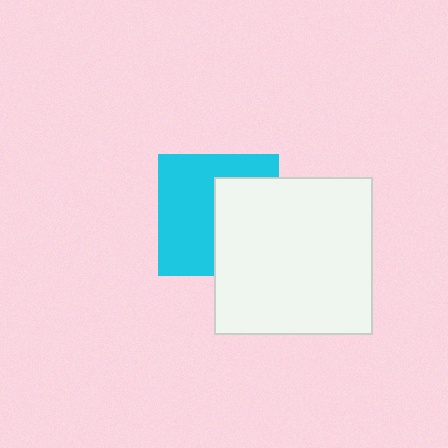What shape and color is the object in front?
The object in front is a white square.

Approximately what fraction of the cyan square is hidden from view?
Roughly 43% of the cyan square is hidden behind the white square.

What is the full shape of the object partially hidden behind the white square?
The partially hidden object is a cyan square.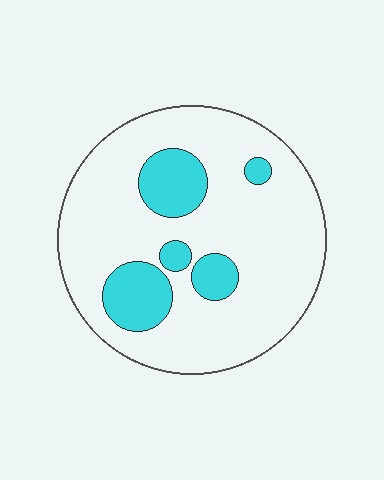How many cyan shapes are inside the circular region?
5.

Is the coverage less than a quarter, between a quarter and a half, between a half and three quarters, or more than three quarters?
Less than a quarter.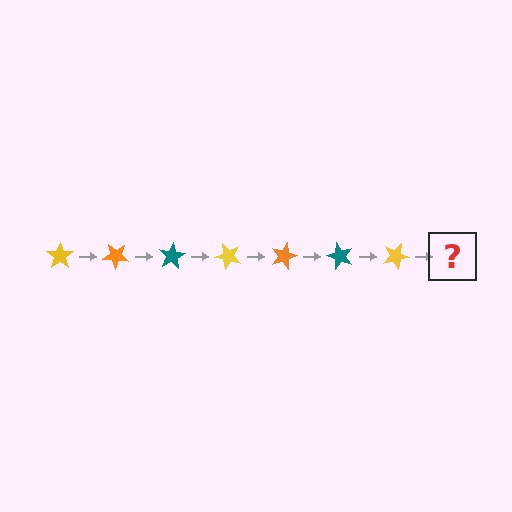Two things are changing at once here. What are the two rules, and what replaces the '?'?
The two rules are that it rotates 40 degrees each step and the color cycles through yellow, orange, and teal. The '?' should be an orange star, rotated 280 degrees from the start.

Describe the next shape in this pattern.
It should be an orange star, rotated 280 degrees from the start.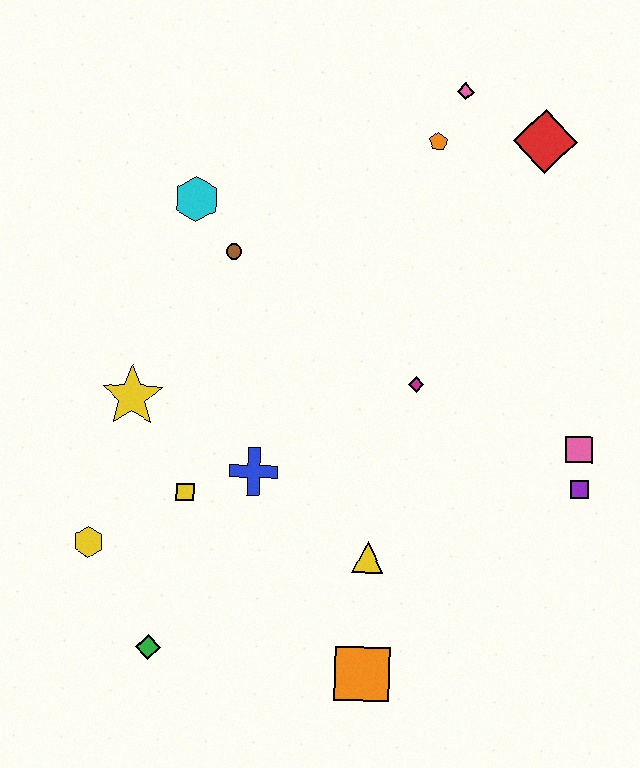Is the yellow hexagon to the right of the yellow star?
No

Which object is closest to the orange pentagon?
The pink diamond is closest to the orange pentagon.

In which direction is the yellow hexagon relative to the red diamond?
The yellow hexagon is to the left of the red diamond.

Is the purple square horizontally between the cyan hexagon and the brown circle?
No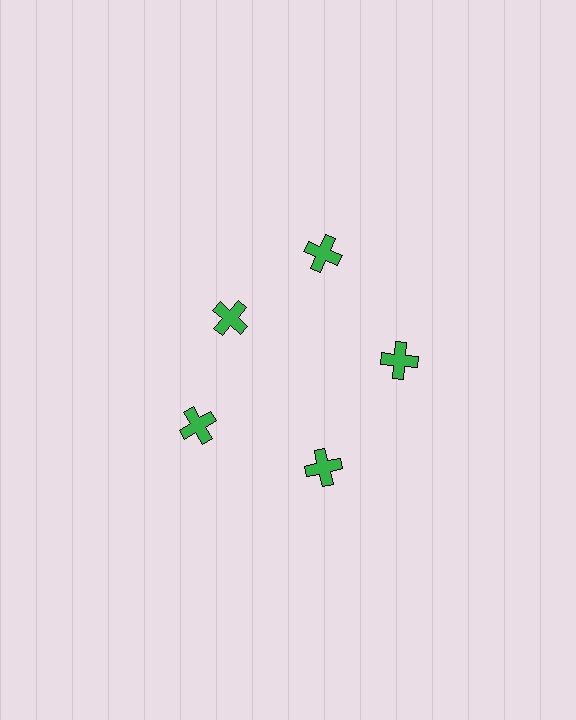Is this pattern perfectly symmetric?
No. The 5 green crosses are arranged in a ring, but one element near the 10 o'clock position is pulled inward toward the center, breaking the 5-fold rotational symmetry.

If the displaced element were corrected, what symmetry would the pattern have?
It would have 5-fold rotational symmetry — the pattern would map onto itself every 72 degrees.